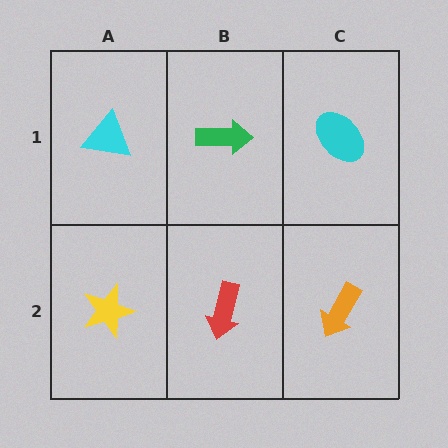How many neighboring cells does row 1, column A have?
2.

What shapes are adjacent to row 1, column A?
A yellow star (row 2, column A), a green arrow (row 1, column B).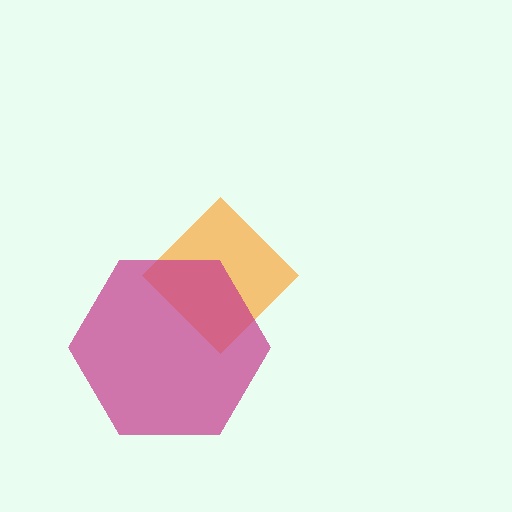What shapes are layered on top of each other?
The layered shapes are: an orange diamond, a magenta hexagon.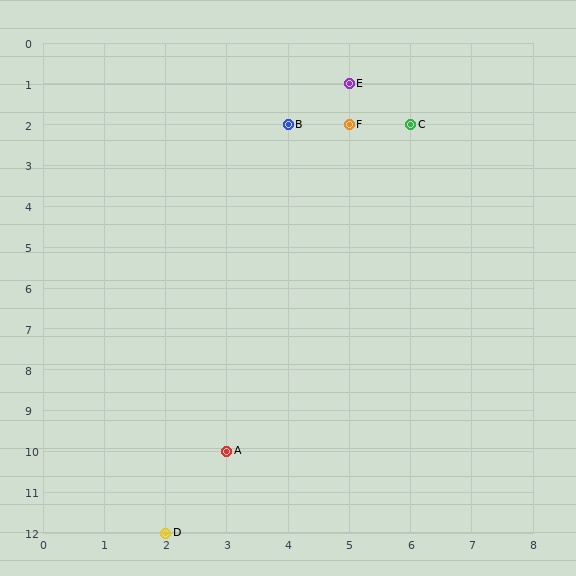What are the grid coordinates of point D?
Point D is at grid coordinates (2, 12).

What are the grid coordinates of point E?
Point E is at grid coordinates (5, 1).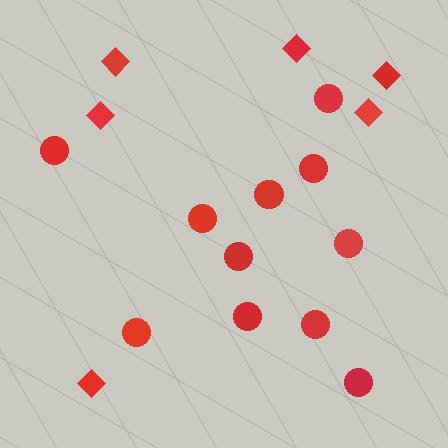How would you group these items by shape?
There are 2 groups: one group of circles (11) and one group of diamonds (6).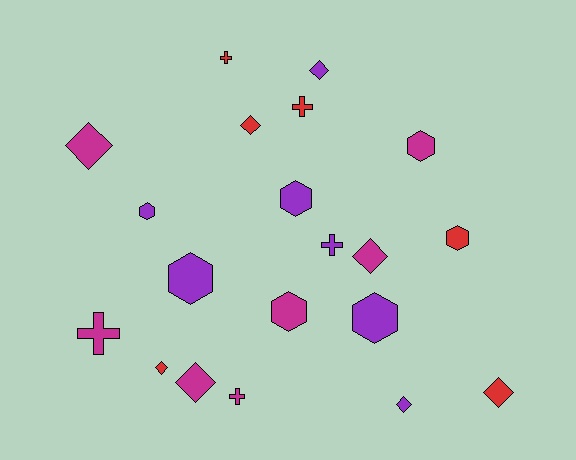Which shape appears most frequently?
Diamond, with 8 objects.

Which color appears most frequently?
Purple, with 7 objects.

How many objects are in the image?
There are 20 objects.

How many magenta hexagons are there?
There are 2 magenta hexagons.